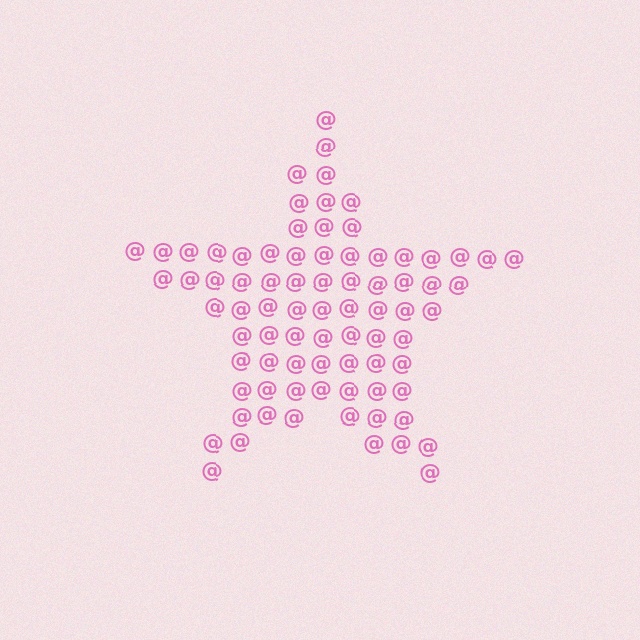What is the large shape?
The large shape is a star.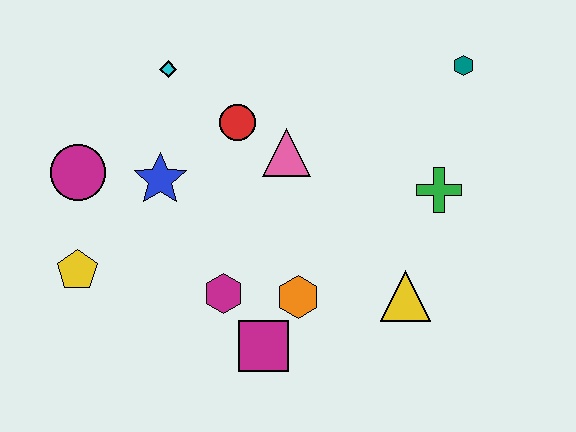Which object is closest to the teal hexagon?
The green cross is closest to the teal hexagon.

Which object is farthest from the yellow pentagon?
The teal hexagon is farthest from the yellow pentagon.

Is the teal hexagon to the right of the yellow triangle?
Yes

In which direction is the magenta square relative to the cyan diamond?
The magenta square is below the cyan diamond.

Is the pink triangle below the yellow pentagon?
No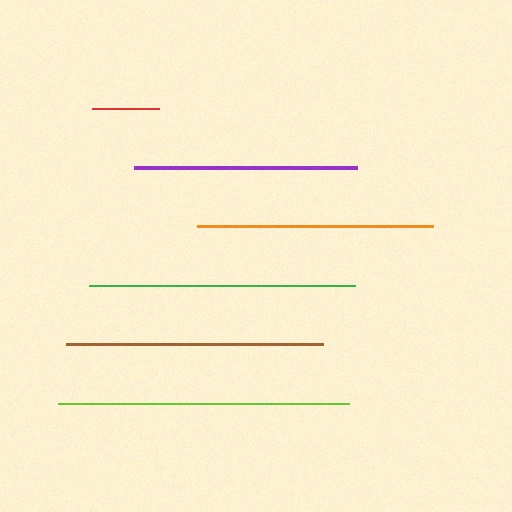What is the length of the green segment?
The green segment is approximately 266 pixels long.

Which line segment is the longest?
The lime line is the longest at approximately 291 pixels.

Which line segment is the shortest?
The red line is the shortest at approximately 67 pixels.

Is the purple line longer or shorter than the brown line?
The brown line is longer than the purple line.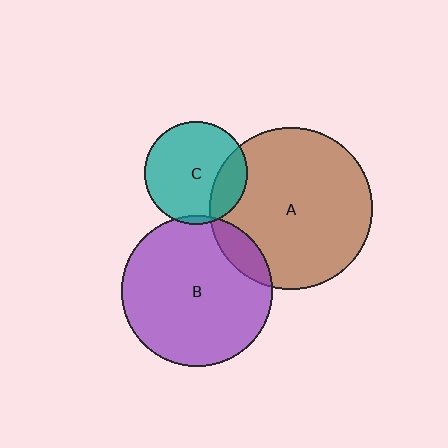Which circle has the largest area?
Circle A (brown).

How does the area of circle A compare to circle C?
Approximately 2.5 times.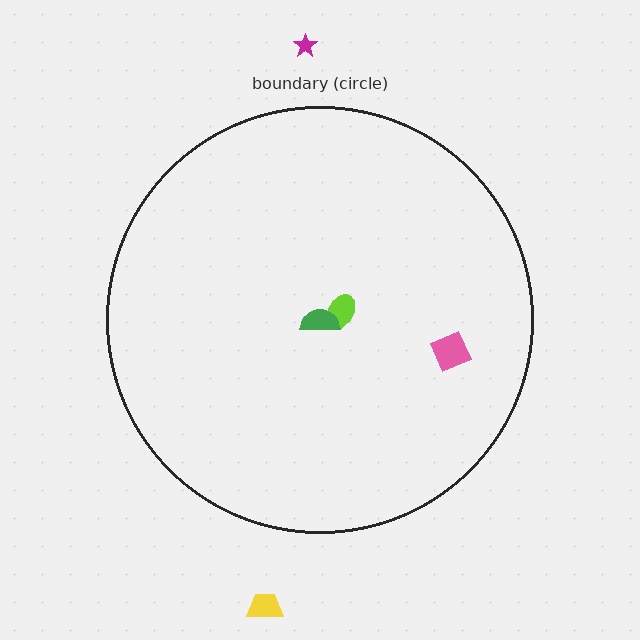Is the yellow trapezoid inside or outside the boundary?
Outside.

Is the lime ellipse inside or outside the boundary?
Inside.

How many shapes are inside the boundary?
3 inside, 2 outside.